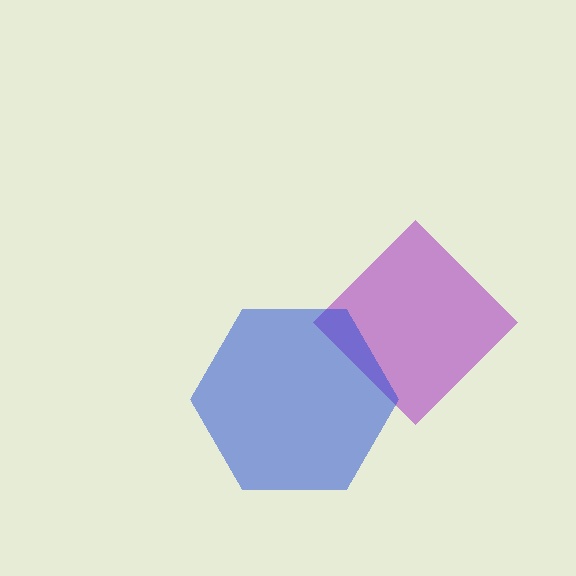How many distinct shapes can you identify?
There are 2 distinct shapes: a purple diamond, a blue hexagon.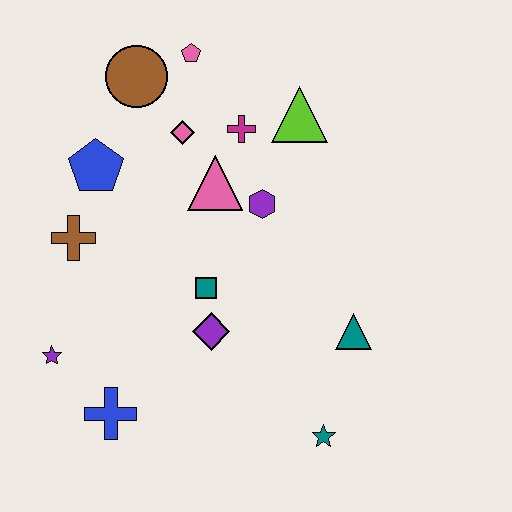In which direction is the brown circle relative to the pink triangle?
The brown circle is above the pink triangle.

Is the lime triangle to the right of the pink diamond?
Yes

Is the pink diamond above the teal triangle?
Yes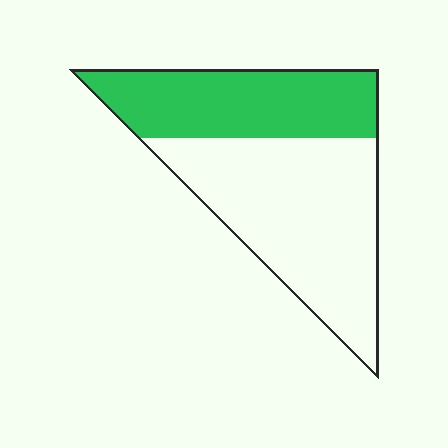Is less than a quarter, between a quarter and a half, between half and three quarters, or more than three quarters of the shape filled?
Between a quarter and a half.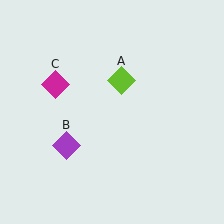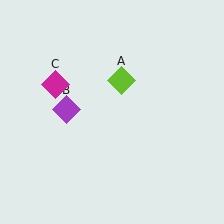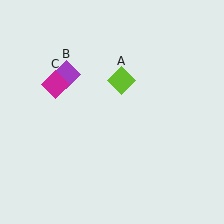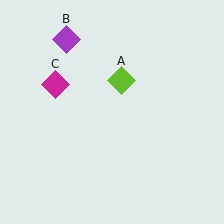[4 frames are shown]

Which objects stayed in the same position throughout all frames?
Lime diamond (object A) and magenta diamond (object C) remained stationary.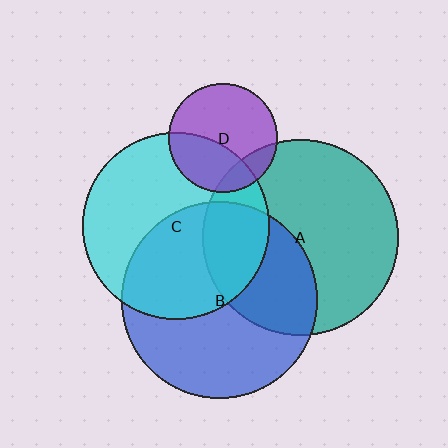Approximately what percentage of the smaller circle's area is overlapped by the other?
Approximately 45%.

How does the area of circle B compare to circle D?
Approximately 3.2 times.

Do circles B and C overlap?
Yes.